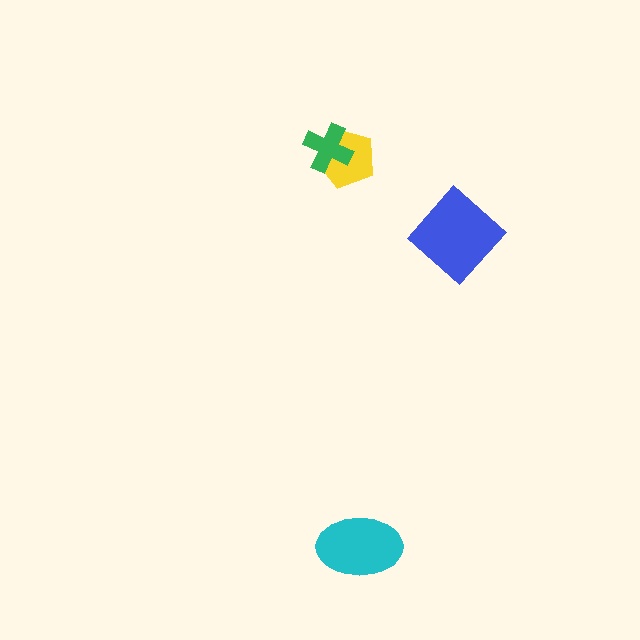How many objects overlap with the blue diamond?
0 objects overlap with the blue diamond.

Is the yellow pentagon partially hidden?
Yes, it is partially covered by another shape.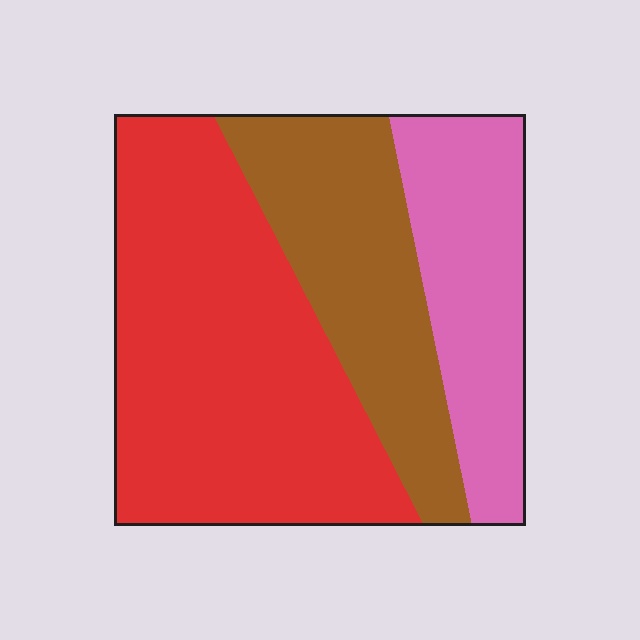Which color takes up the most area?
Red, at roughly 50%.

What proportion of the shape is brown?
Brown covers around 25% of the shape.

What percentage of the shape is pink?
Pink covers about 25% of the shape.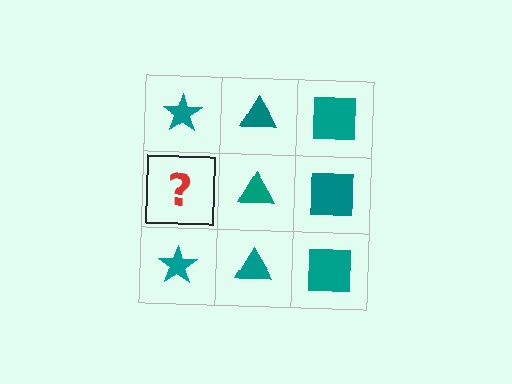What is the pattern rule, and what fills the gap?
The rule is that each column has a consistent shape. The gap should be filled with a teal star.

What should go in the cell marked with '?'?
The missing cell should contain a teal star.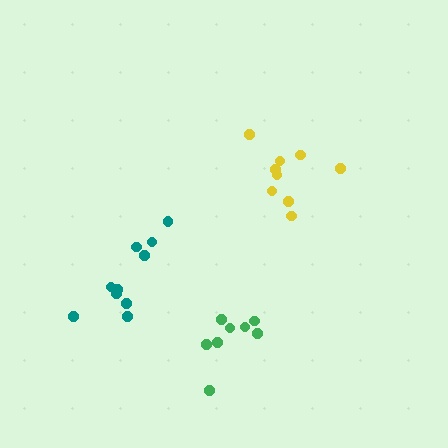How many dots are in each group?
Group 1: 10 dots, Group 2: 8 dots, Group 3: 9 dots (27 total).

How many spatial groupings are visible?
There are 3 spatial groupings.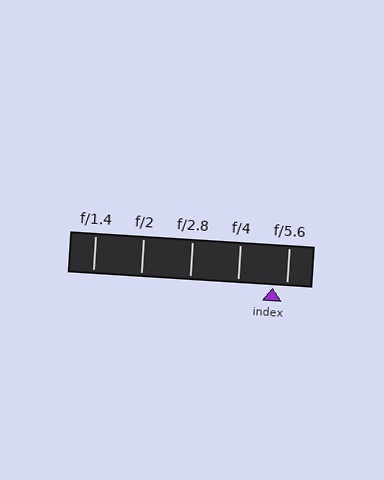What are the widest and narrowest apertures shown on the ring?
The widest aperture shown is f/1.4 and the narrowest is f/5.6.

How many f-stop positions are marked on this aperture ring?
There are 5 f-stop positions marked.